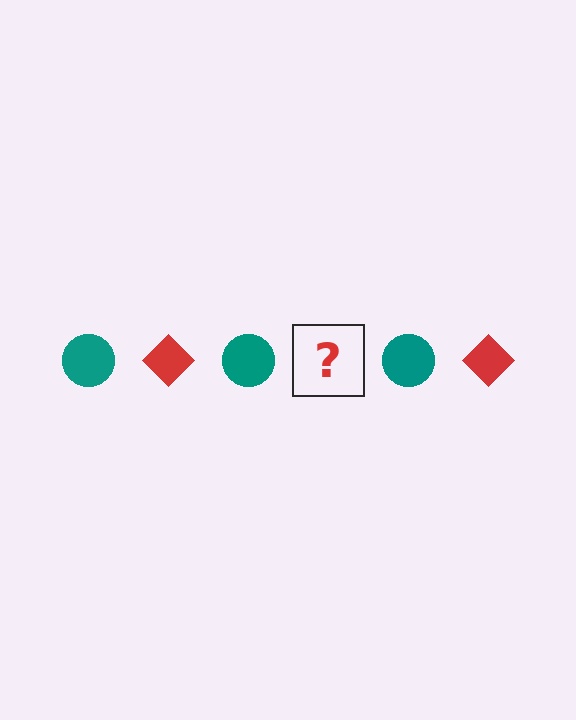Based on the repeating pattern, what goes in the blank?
The blank should be a red diamond.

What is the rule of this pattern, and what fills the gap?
The rule is that the pattern alternates between teal circle and red diamond. The gap should be filled with a red diamond.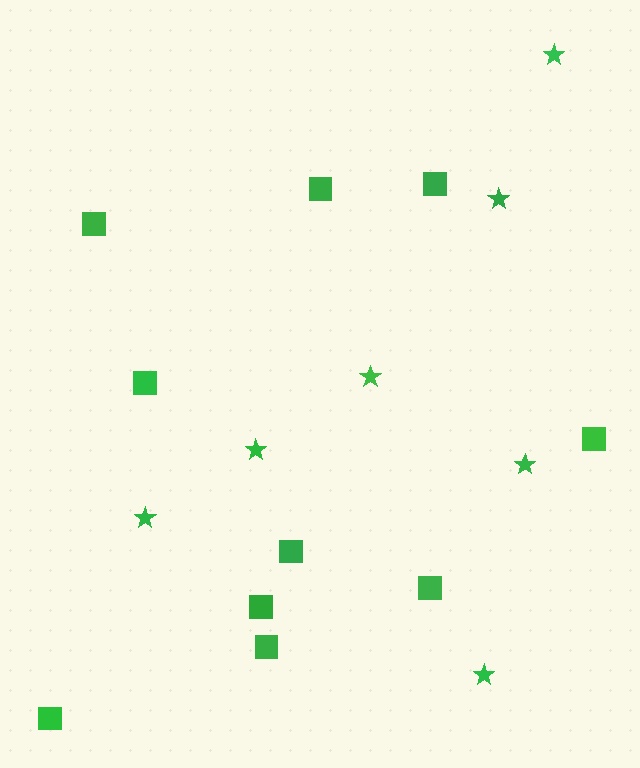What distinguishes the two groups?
There are 2 groups: one group of stars (7) and one group of squares (10).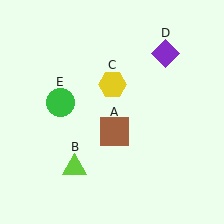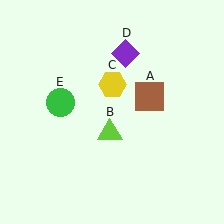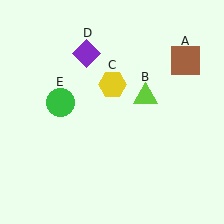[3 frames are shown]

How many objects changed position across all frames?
3 objects changed position: brown square (object A), lime triangle (object B), purple diamond (object D).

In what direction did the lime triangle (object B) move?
The lime triangle (object B) moved up and to the right.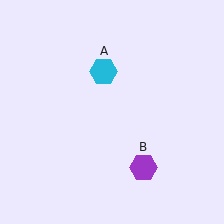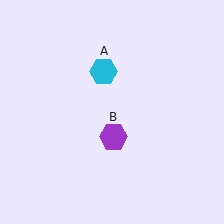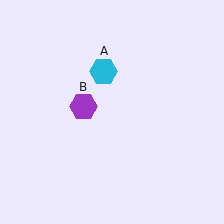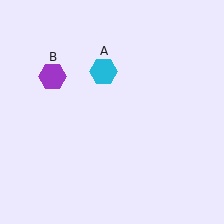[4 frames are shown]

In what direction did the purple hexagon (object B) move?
The purple hexagon (object B) moved up and to the left.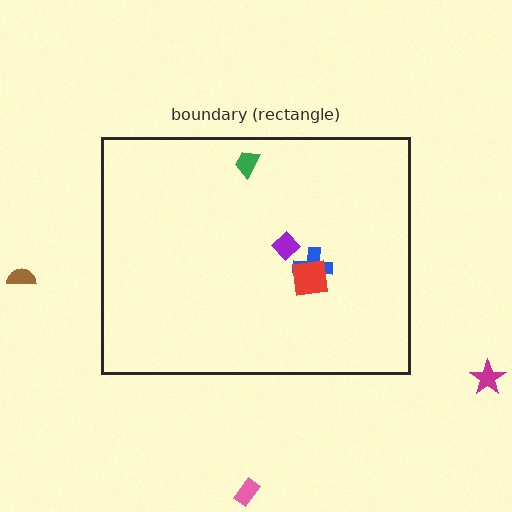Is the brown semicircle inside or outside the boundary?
Outside.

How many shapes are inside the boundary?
4 inside, 3 outside.